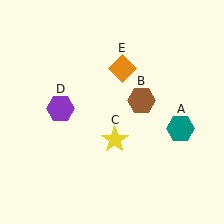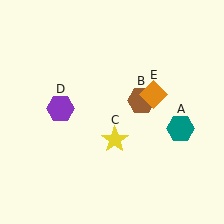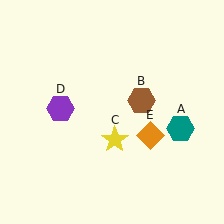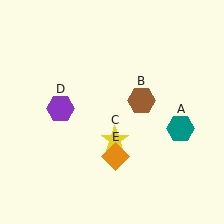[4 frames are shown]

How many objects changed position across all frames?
1 object changed position: orange diamond (object E).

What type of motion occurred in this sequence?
The orange diamond (object E) rotated clockwise around the center of the scene.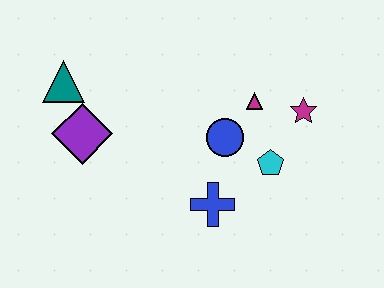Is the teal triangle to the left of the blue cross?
Yes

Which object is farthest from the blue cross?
The teal triangle is farthest from the blue cross.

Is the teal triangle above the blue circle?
Yes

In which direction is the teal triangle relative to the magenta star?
The teal triangle is to the left of the magenta star.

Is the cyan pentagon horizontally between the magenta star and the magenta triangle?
Yes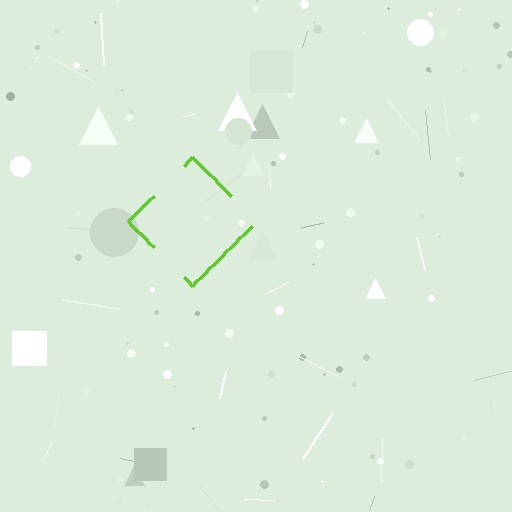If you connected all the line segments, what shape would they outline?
They would outline a diamond.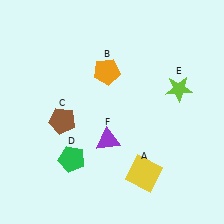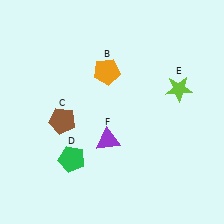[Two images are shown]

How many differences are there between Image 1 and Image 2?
There is 1 difference between the two images.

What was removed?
The yellow square (A) was removed in Image 2.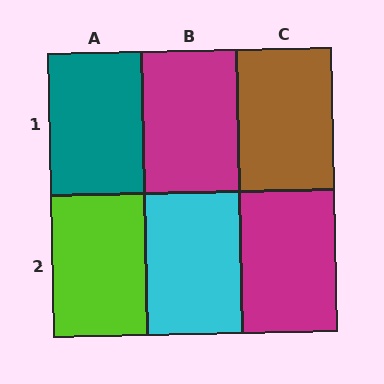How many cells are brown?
1 cell is brown.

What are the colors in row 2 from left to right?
Lime, cyan, magenta.